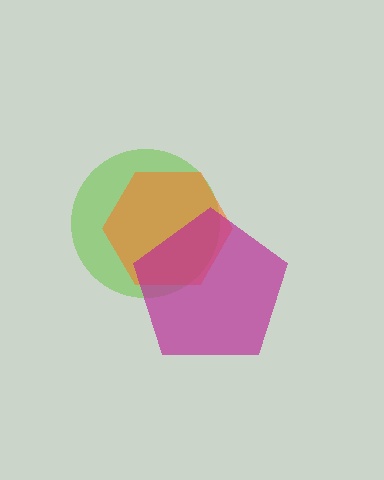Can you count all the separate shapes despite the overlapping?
Yes, there are 3 separate shapes.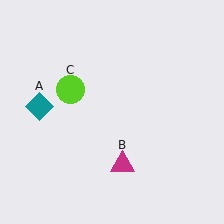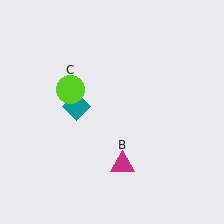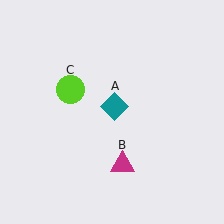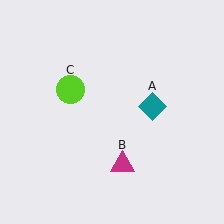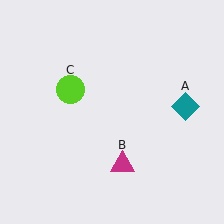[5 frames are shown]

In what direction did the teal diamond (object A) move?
The teal diamond (object A) moved right.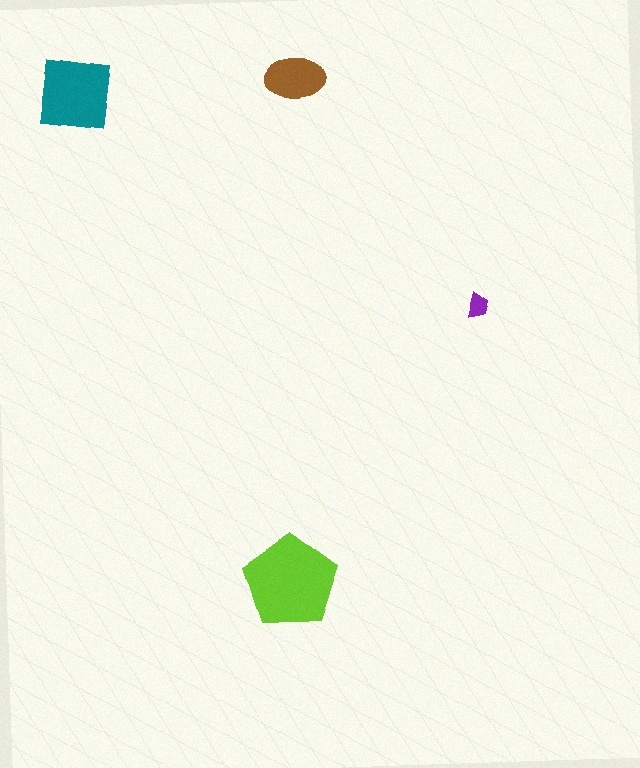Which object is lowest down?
The lime pentagon is bottommost.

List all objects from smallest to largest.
The purple trapezoid, the brown ellipse, the teal square, the lime pentagon.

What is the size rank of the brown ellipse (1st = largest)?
3rd.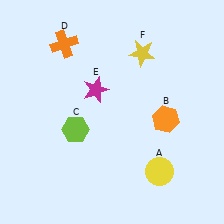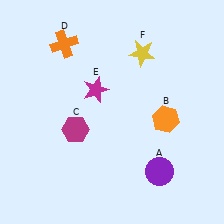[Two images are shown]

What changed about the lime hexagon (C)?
In Image 1, C is lime. In Image 2, it changed to magenta.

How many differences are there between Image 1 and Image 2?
There are 2 differences between the two images.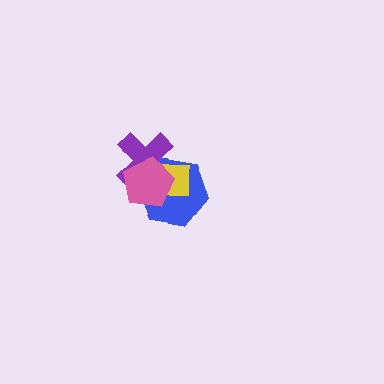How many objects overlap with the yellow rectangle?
3 objects overlap with the yellow rectangle.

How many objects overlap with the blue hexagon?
3 objects overlap with the blue hexagon.